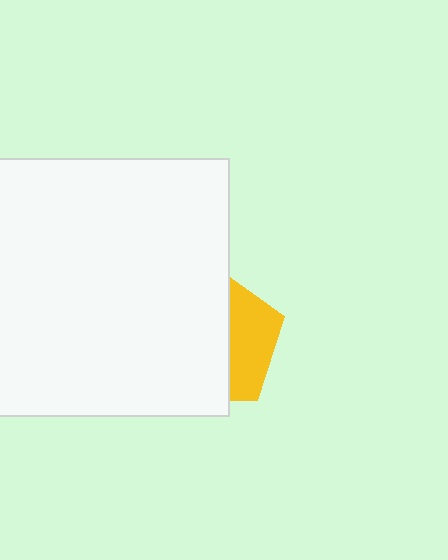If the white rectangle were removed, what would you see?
You would see the complete yellow pentagon.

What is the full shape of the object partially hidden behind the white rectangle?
The partially hidden object is a yellow pentagon.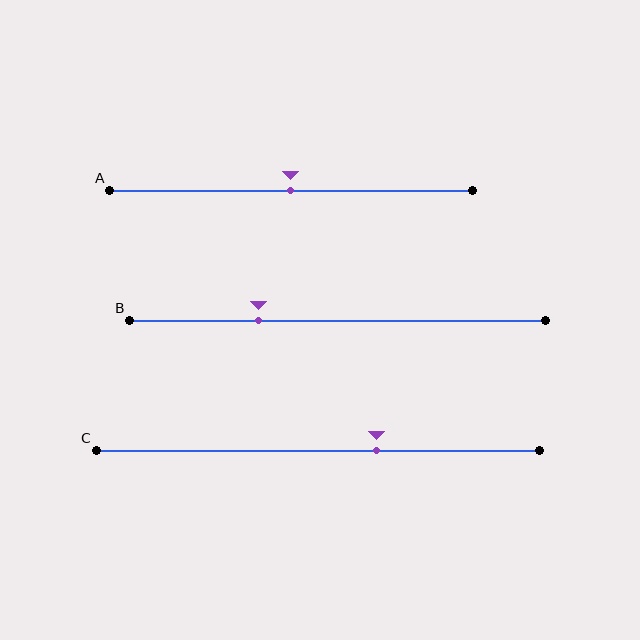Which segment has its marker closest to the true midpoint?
Segment A has its marker closest to the true midpoint.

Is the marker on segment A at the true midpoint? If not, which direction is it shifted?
Yes, the marker on segment A is at the true midpoint.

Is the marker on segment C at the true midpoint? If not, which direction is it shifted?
No, the marker on segment C is shifted to the right by about 13% of the segment length.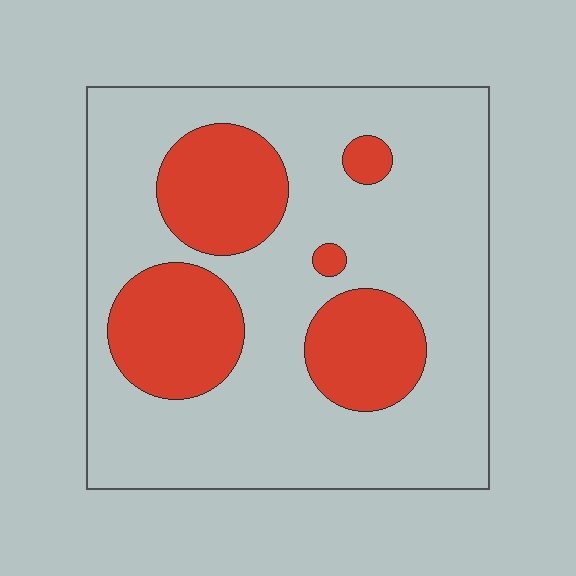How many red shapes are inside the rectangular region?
5.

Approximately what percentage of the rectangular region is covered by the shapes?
Approximately 25%.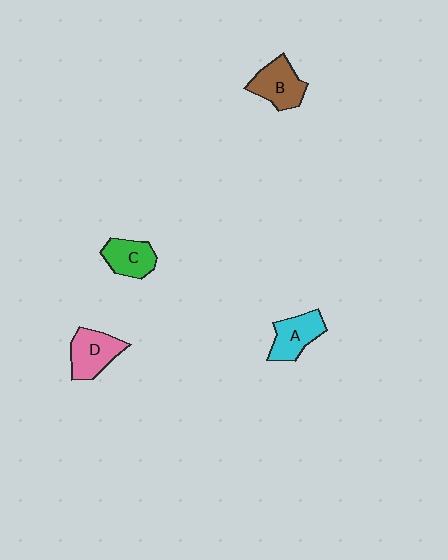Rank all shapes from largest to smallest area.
From largest to smallest: D (pink), B (brown), A (cyan), C (green).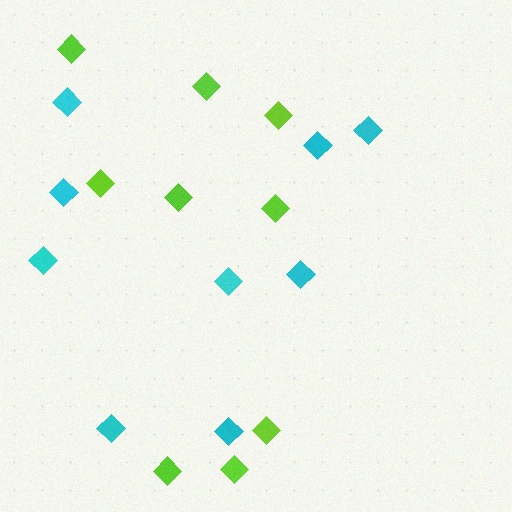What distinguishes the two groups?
There are 2 groups: one group of cyan diamonds (9) and one group of lime diamonds (9).